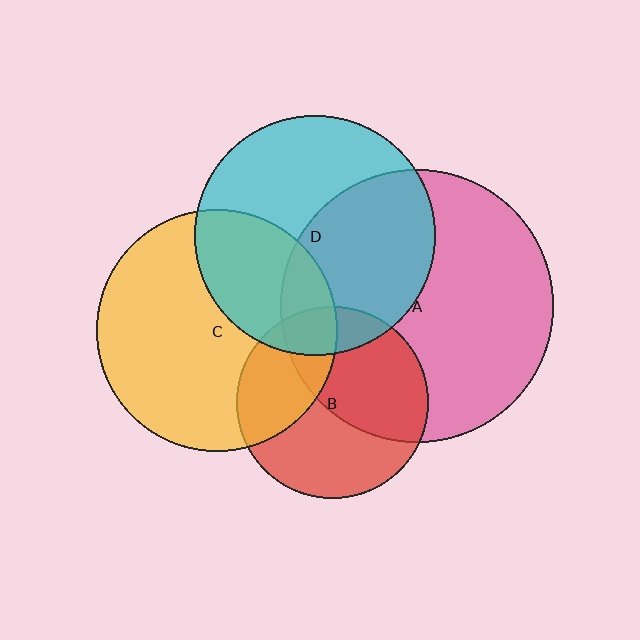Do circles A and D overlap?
Yes.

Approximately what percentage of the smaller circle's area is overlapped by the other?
Approximately 45%.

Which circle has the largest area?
Circle A (pink).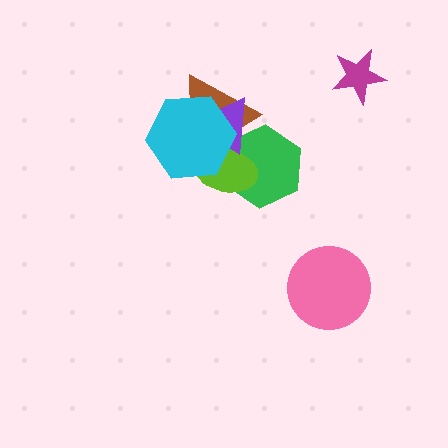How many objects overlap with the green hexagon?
4 objects overlap with the green hexagon.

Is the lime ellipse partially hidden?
Yes, it is partially covered by another shape.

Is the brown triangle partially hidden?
Yes, it is partially covered by another shape.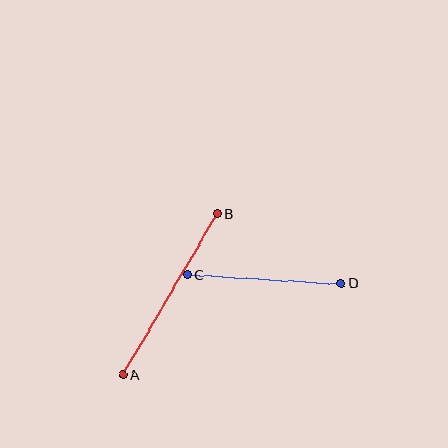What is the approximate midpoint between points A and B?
The midpoint is at approximately (170, 295) pixels.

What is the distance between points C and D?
The distance is approximately 154 pixels.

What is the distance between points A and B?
The distance is approximately 187 pixels.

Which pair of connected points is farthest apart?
Points A and B are farthest apart.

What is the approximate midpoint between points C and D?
The midpoint is at approximately (264, 279) pixels.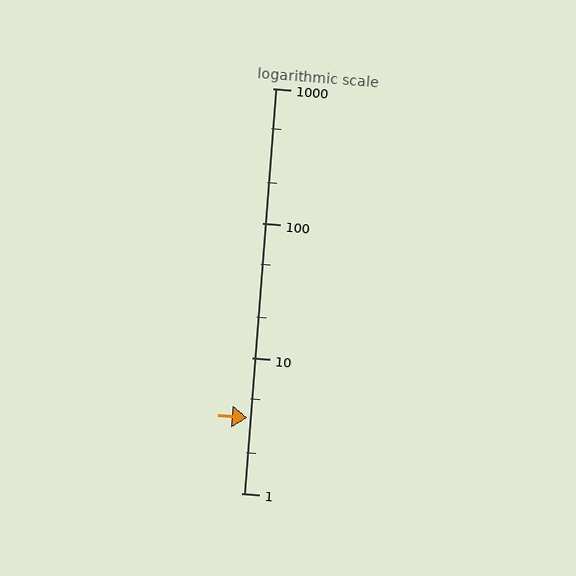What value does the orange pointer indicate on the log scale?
The pointer indicates approximately 3.6.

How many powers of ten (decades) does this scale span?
The scale spans 3 decades, from 1 to 1000.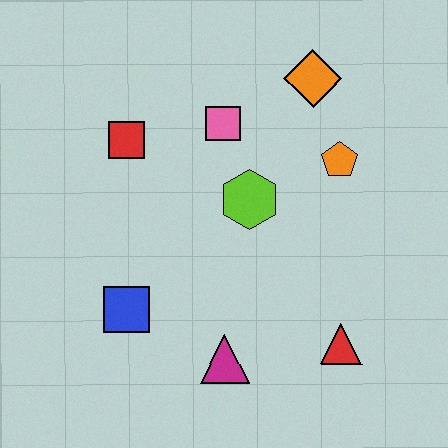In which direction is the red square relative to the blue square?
The red square is above the blue square.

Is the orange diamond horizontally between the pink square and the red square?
No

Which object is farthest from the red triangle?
The red square is farthest from the red triangle.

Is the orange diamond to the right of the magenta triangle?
Yes